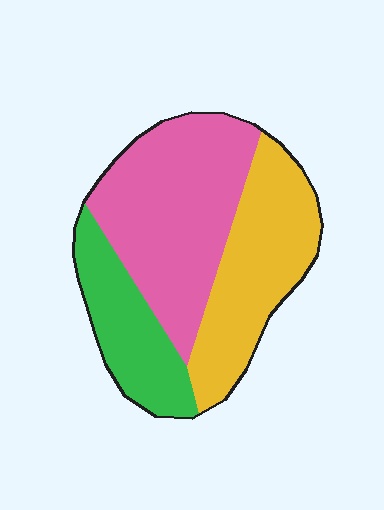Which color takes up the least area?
Green, at roughly 20%.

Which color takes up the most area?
Pink, at roughly 45%.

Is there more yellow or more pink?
Pink.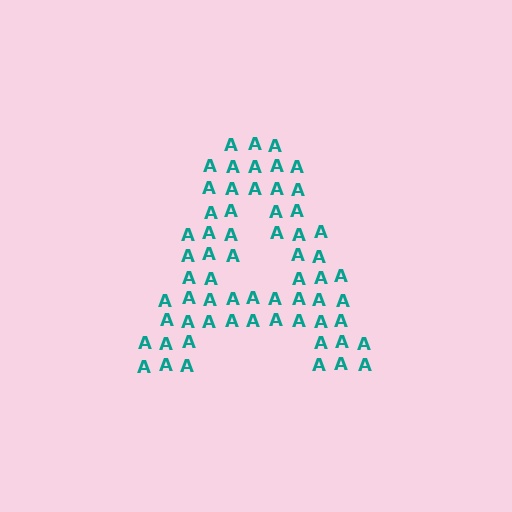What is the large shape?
The large shape is the letter A.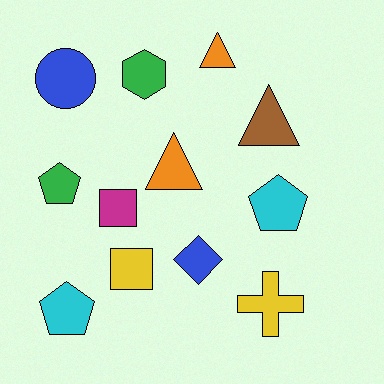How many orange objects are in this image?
There are 2 orange objects.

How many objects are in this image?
There are 12 objects.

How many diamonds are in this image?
There is 1 diamond.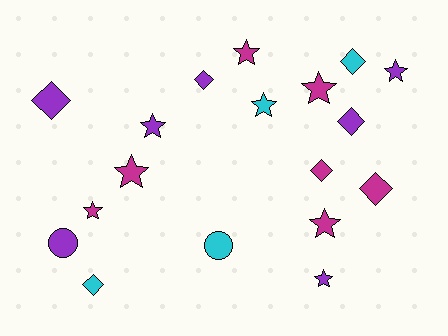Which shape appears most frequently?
Star, with 9 objects.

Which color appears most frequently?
Magenta, with 7 objects.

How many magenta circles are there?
There are no magenta circles.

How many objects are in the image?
There are 18 objects.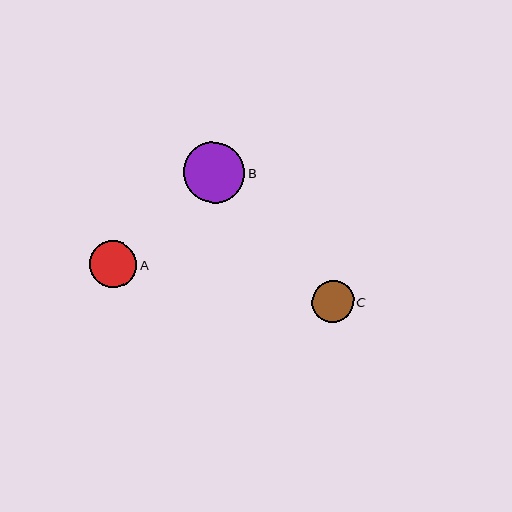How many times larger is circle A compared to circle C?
Circle A is approximately 1.1 times the size of circle C.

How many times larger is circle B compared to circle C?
Circle B is approximately 1.5 times the size of circle C.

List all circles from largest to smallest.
From largest to smallest: B, A, C.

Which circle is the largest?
Circle B is the largest with a size of approximately 61 pixels.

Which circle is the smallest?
Circle C is the smallest with a size of approximately 42 pixels.